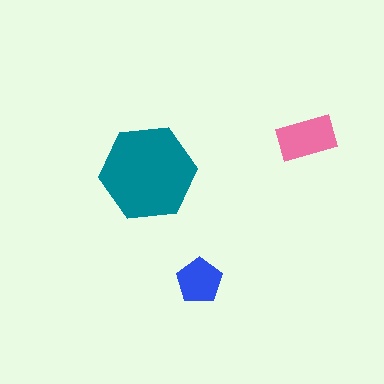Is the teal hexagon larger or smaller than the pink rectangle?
Larger.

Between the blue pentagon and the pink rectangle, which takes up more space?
The pink rectangle.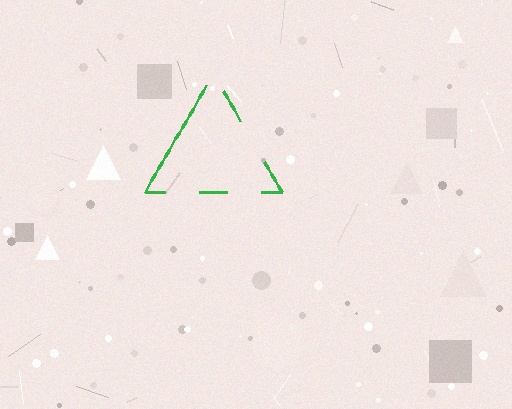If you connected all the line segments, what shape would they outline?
They would outline a triangle.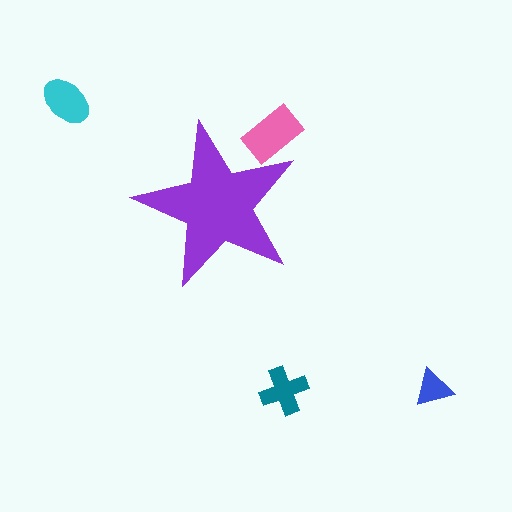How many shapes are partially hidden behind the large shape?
1 shape is partially hidden.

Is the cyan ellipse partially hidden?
No, the cyan ellipse is fully visible.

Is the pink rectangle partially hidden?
Yes, the pink rectangle is partially hidden behind the purple star.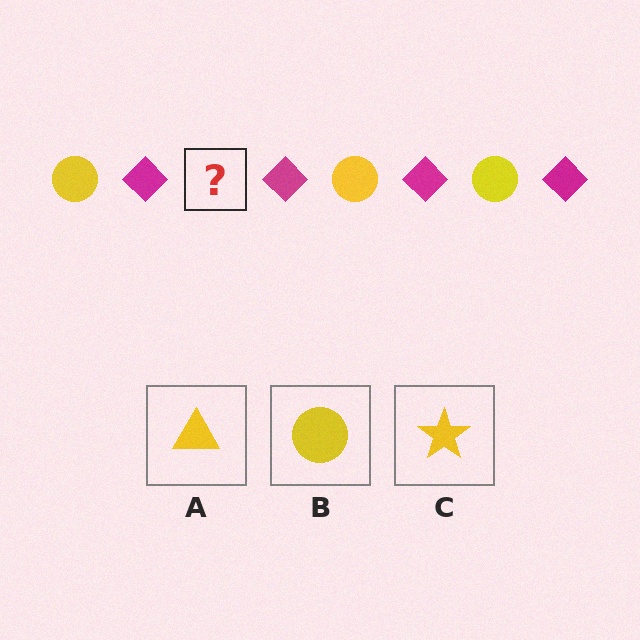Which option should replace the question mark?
Option B.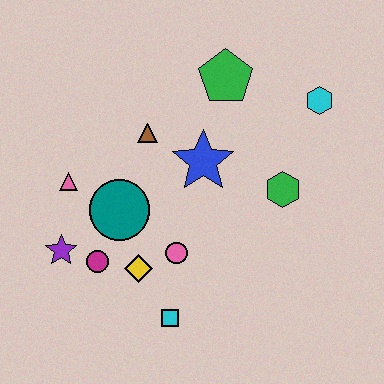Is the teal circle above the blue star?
No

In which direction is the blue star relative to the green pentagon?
The blue star is below the green pentagon.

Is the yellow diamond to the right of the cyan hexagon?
No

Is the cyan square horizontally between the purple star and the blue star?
Yes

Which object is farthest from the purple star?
The cyan hexagon is farthest from the purple star.